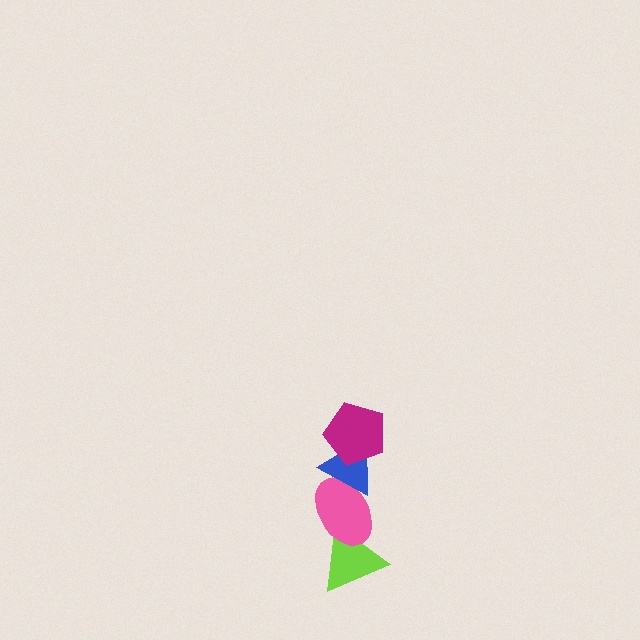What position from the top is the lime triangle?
The lime triangle is 4th from the top.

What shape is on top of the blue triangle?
The magenta pentagon is on top of the blue triangle.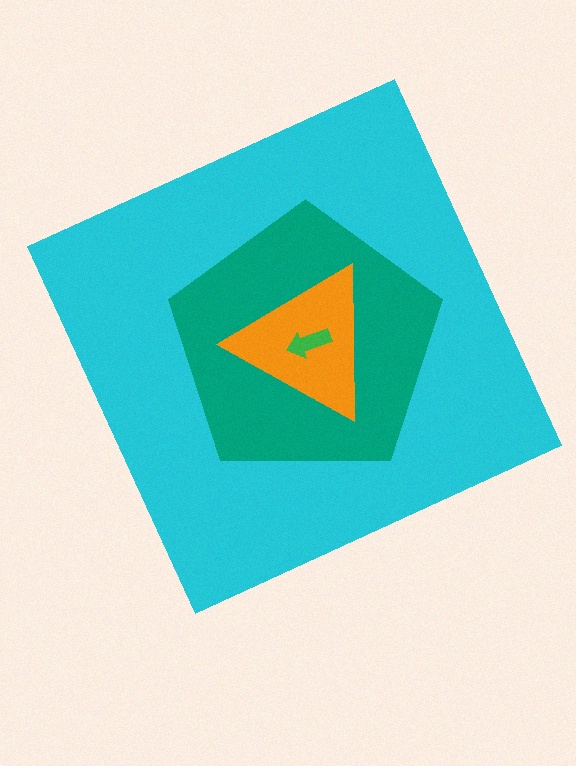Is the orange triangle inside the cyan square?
Yes.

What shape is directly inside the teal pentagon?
The orange triangle.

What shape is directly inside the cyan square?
The teal pentagon.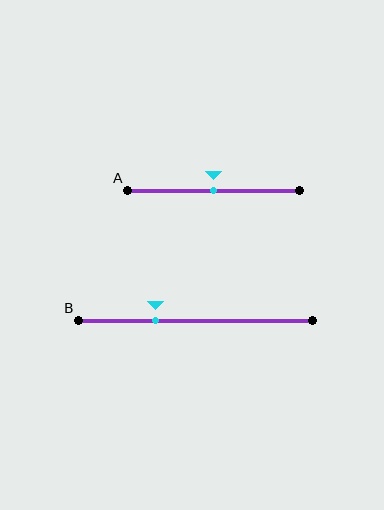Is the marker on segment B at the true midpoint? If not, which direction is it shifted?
No, the marker on segment B is shifted to the left by about 17% of the segment length.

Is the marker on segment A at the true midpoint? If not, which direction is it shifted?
Yes, the marker on segment A is at the true midpoint.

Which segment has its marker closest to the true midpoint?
Segment A has its marker closest to the true midpoint.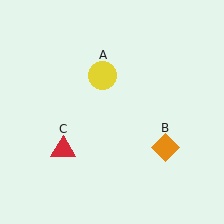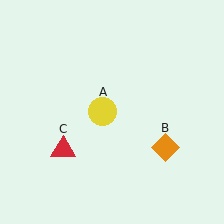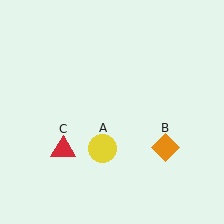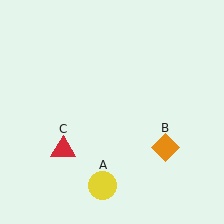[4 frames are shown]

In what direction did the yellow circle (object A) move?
The yellow circle (object A) moved down.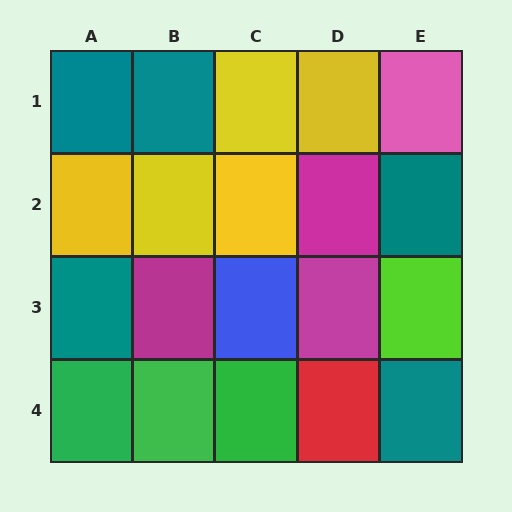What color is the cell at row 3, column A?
Teal.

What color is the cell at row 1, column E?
Pink.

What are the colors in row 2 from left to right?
Yellow, yellow, yellow, magenta, teal.